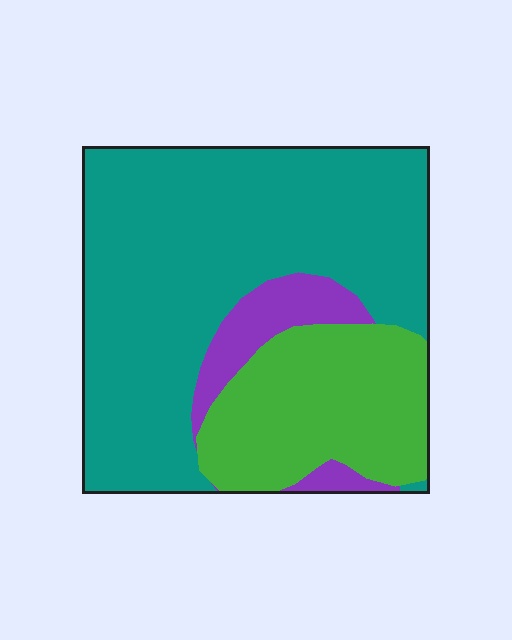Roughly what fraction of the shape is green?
Green covers roughly 25% of the shape.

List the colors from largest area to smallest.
From largest to smallest: teal, green, purple.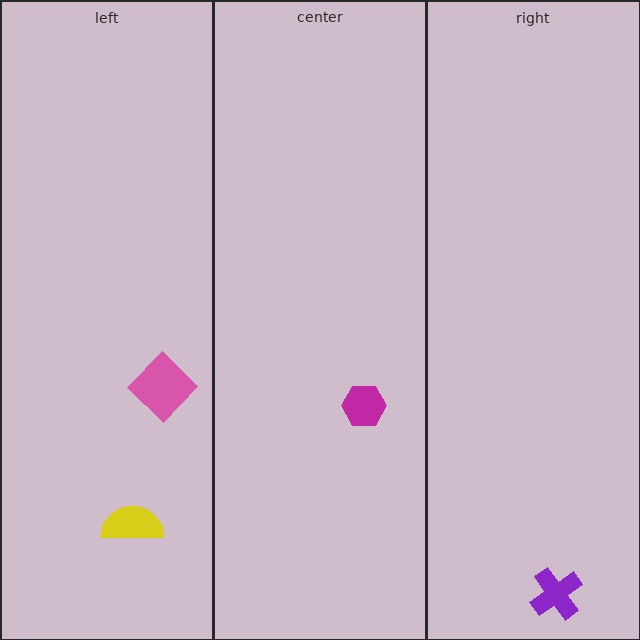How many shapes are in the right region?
1.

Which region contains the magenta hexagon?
The center region.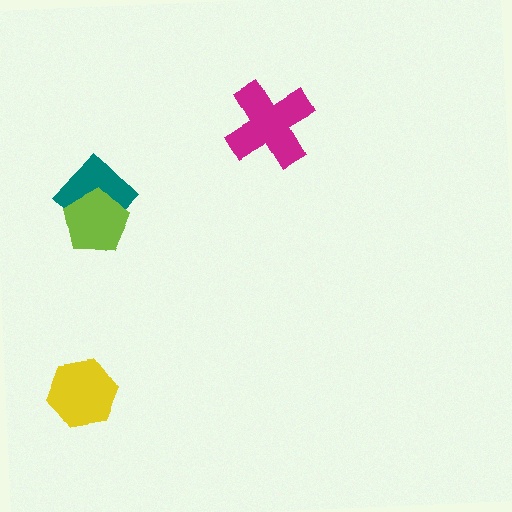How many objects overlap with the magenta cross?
0 objects overlap with the magenta cross.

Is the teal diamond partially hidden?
Yes, it is partially covered by another shape.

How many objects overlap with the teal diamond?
1 object overlaps with the teal diamond.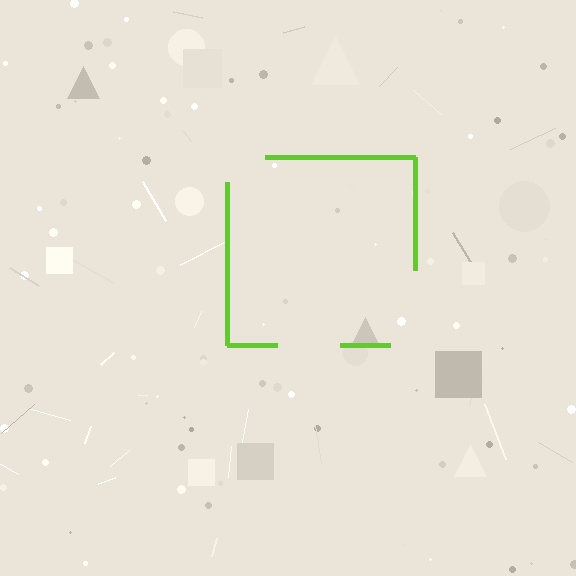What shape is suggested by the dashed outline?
The dashed outline suggests a square.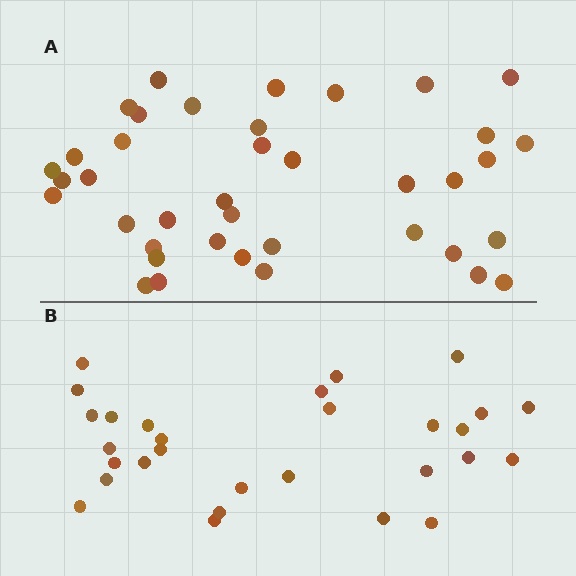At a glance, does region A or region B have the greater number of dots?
Region A (the top region) has more dots.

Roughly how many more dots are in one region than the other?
Region A has roughly 10 or so more dots than region B.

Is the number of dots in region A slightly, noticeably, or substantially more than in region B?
Region A has noticeably more, but not dramatically so. The ratio is roughly 1.3 to 1.